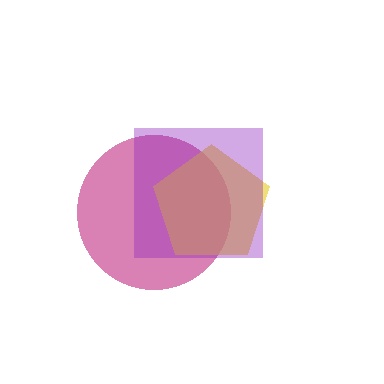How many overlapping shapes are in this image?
There are 3 overlapping shapes in the image.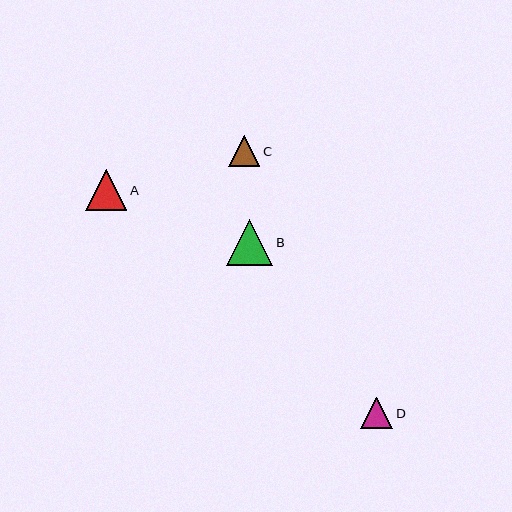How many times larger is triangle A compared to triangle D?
Triangle A is approximately 1.3 times the size of triangle D.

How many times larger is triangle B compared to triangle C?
Triangle B is approximately 1.5 times the size of triangle C.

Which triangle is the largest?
Triangle B is the largest with a size of approximately 46 pixels.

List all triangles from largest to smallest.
From largest to smallest: B, A, D, C.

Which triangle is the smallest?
Triangle C is the smallest with a size of approximately 31 pixels.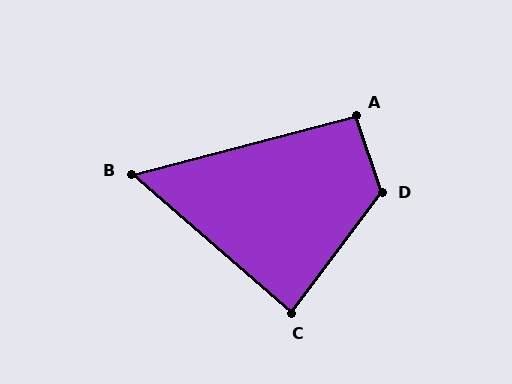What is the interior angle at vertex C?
Approximately 86 degrees (approximately right).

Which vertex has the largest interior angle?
D, at approximately 125 degrees.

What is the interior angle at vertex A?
Approximately 94 degrees (approximately right).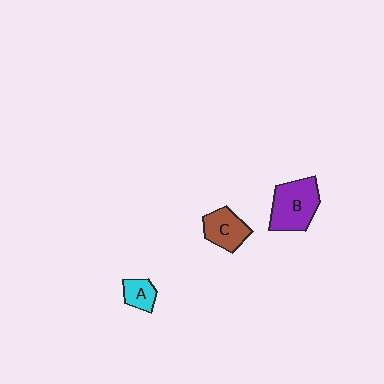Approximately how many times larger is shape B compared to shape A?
Approximately 2.4 times.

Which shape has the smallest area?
Shape A (cyan).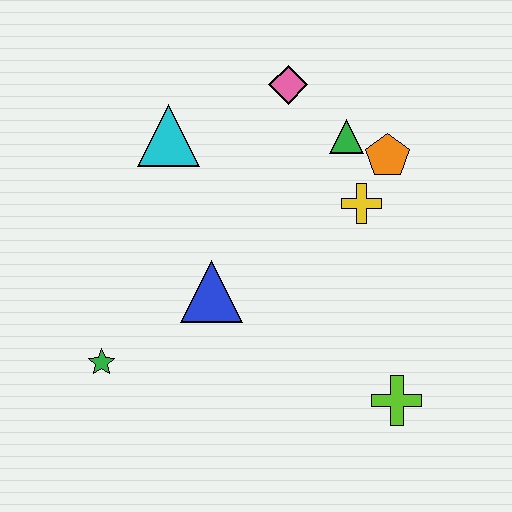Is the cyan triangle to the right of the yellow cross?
No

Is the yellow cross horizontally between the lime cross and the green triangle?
Yes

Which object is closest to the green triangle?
The orange pentagon is closest to the green triangle.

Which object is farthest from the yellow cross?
The green star is farthest from the yellow cross.